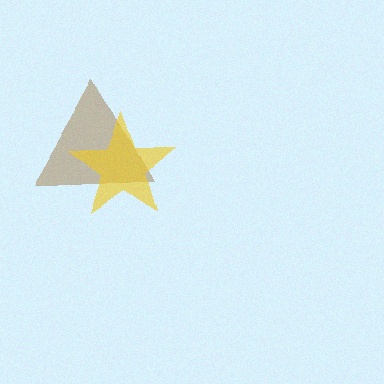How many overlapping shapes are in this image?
There are 2 overlapping shapes in the image.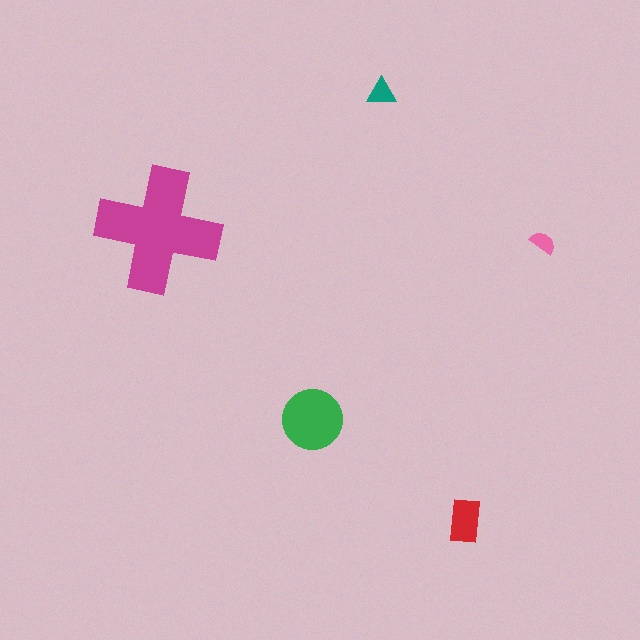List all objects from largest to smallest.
The magenta cross, the green circle, the red rectangle, the teal triangle, the pink semicircle.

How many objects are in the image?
There are 5 objects in the image.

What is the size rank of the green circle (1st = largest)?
2nd.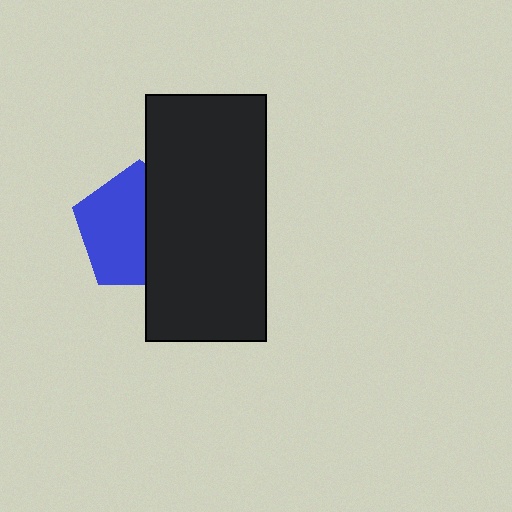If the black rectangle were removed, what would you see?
You would see the complete blue pentagon.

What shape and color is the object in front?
The object in front is a black rectangle.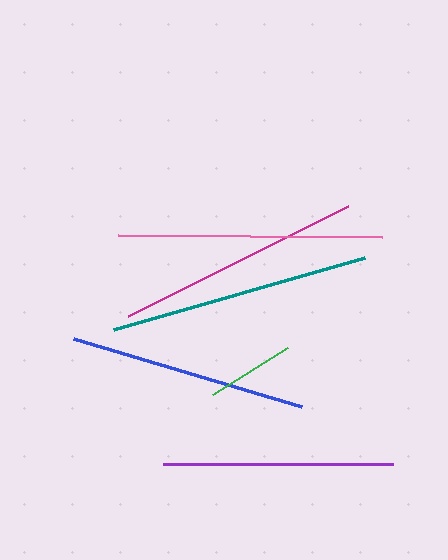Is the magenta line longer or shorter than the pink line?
The pink line is longer than the magenta line.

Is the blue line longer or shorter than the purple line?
The blue line is longer than the purple line.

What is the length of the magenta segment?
The magenta segment is approximately 246 pixels long.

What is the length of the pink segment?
The pink segment is approximately 264 pixels long.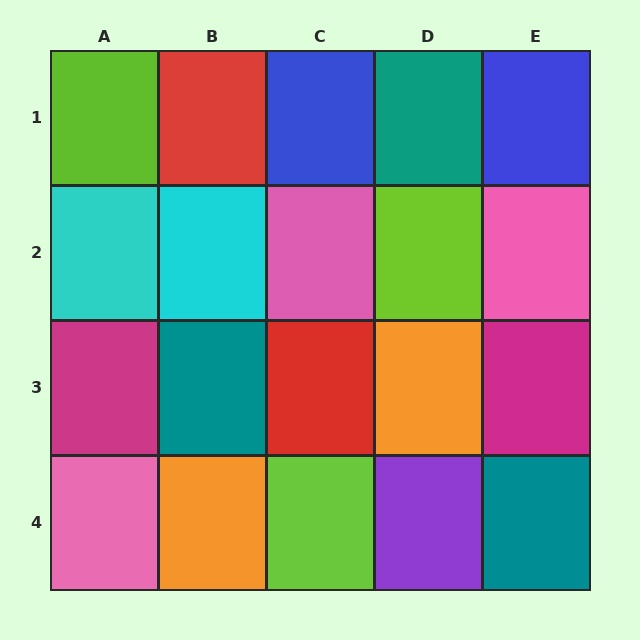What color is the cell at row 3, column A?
Magenta.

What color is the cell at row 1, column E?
Blue.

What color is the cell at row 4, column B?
Orange.